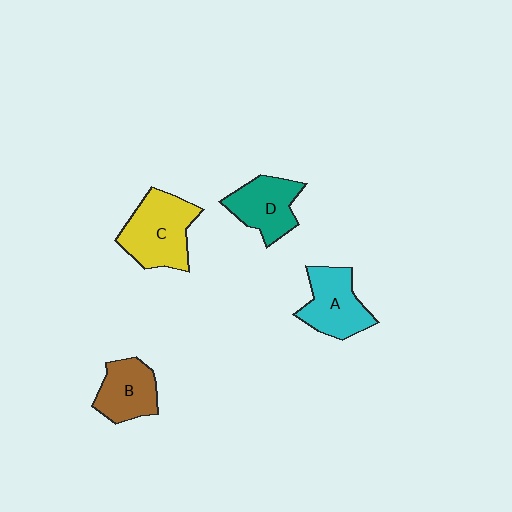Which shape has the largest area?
Shape C (yellow).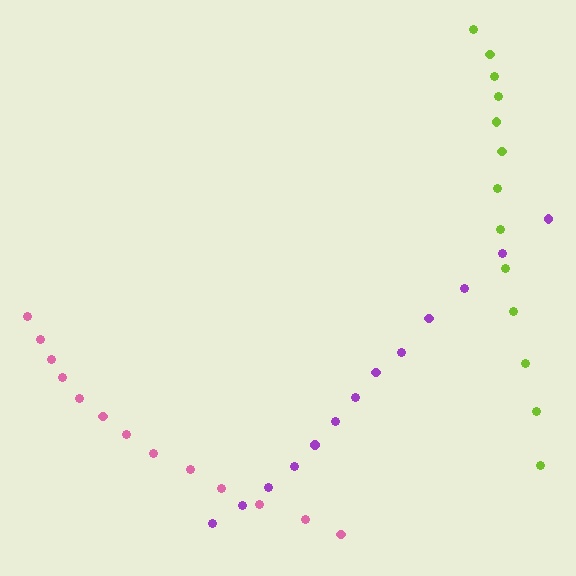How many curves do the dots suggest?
There are 3 distinct paths.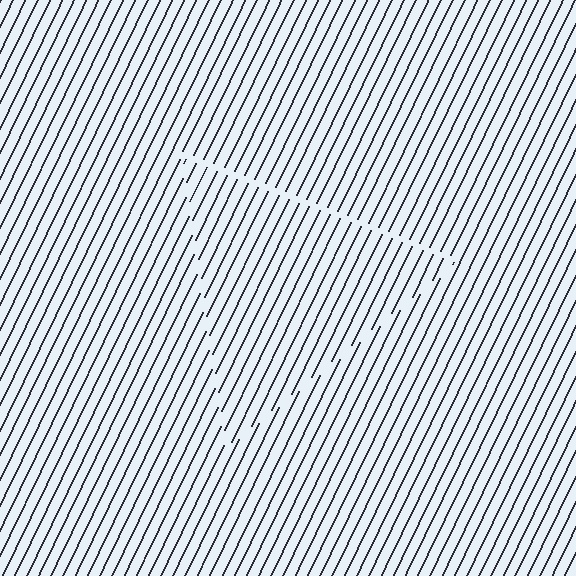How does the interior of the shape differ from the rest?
The interior of the shape contains the same grating, shifted by half a period — the contour is defined by the phase discontinuity where line-ends from the inner and outer gratings abut.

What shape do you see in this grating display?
An illusory triangle. The interior of the shape contains the same grating, shifted by half a period — the contour is defined by the phase discontinuity where line-ends from the inner and outer gratings abut.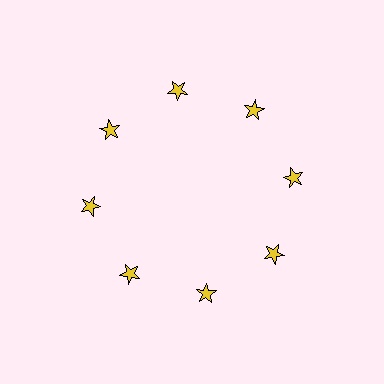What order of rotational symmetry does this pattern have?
This pattern has 8-fold rotational symmetry.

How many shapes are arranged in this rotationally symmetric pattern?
There are 8 shapes, arranged in 8 groups of 1.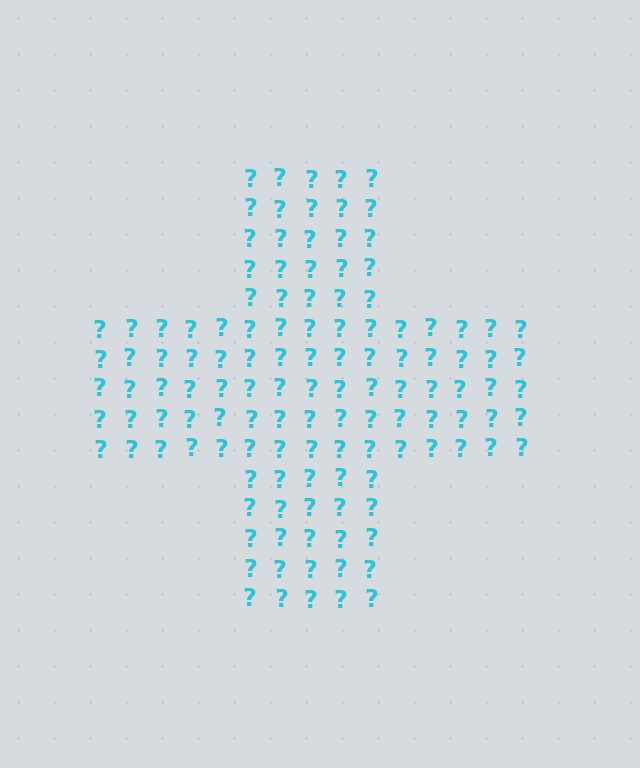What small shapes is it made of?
It is made of small question marks.